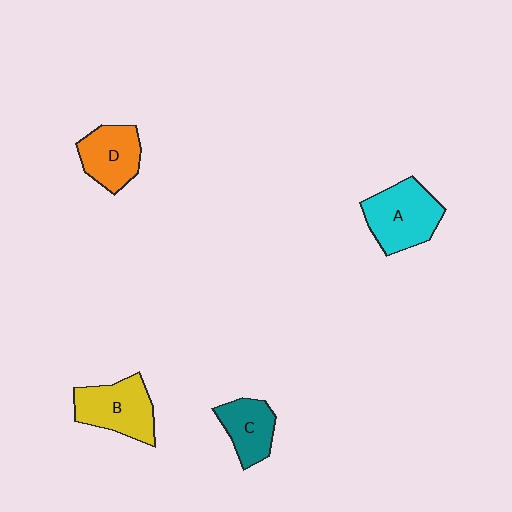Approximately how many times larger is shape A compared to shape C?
Approximately 1.5 times.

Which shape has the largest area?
Shape A (cyan).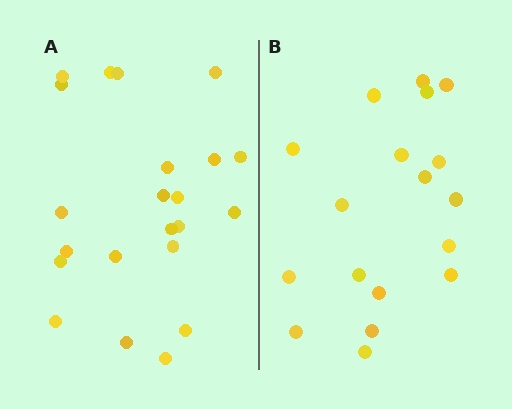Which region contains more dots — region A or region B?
Region A (the left region) has more dots.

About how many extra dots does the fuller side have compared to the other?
Region A has about 4 more dots than region B.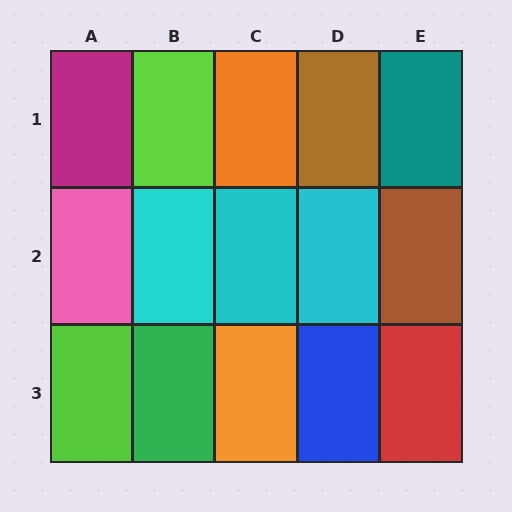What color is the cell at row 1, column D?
Brown.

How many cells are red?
1 cell is red.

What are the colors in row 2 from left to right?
Pink, cyan, cyan, cyan, brown.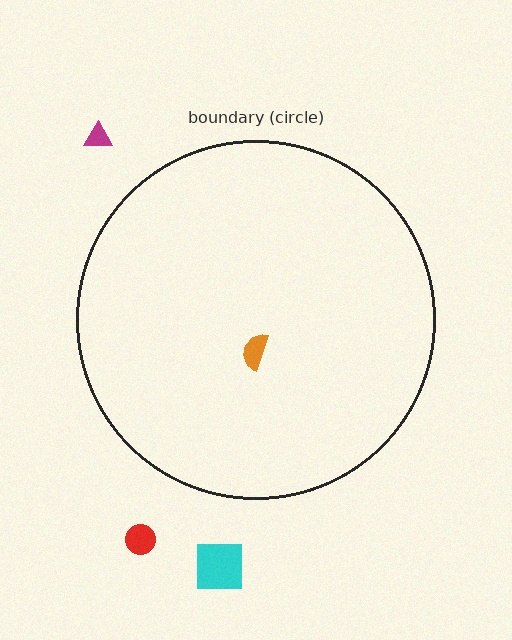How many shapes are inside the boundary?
1 inside, 3 outside.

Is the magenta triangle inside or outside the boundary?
Outside.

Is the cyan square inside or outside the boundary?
Outside.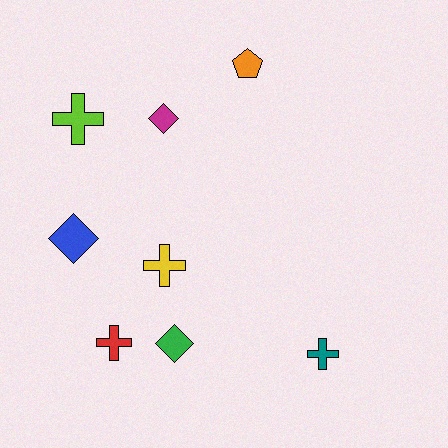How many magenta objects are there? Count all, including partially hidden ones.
There is 1 magenta object.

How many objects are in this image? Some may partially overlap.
There are 8 objects.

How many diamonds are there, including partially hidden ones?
There are 3 diamonds.